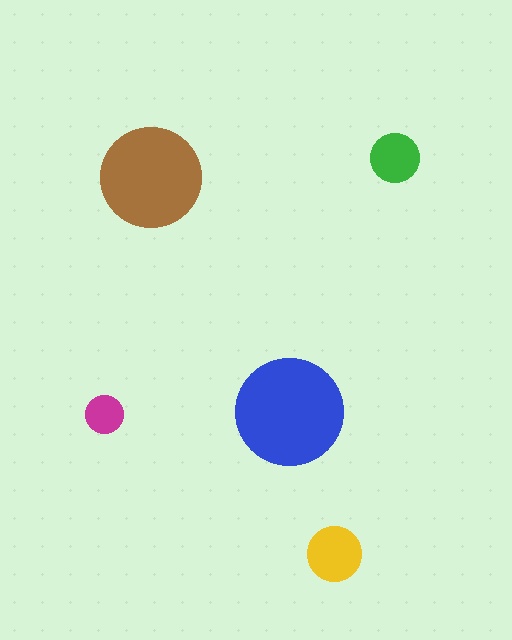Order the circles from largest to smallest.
the blue one, the brown one, the yellow one, the green one, the magenta one.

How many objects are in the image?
There are 5 objects in the image.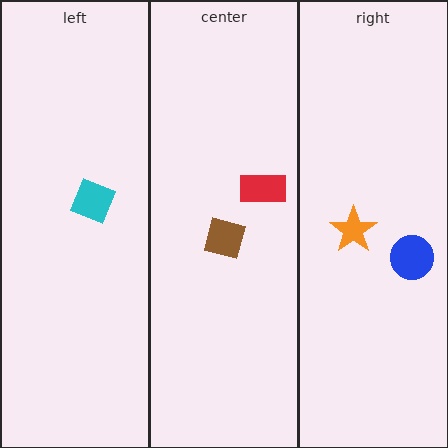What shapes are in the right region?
The orange star, the blue circle.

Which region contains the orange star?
The right region.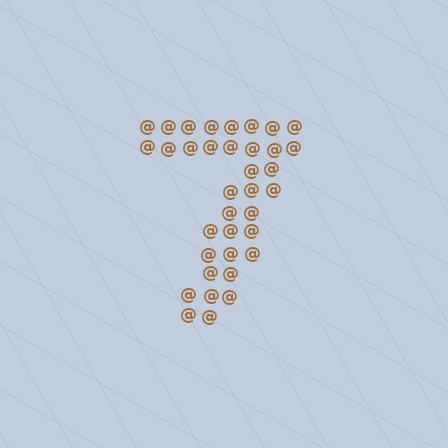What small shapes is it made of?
It is made of small at signs.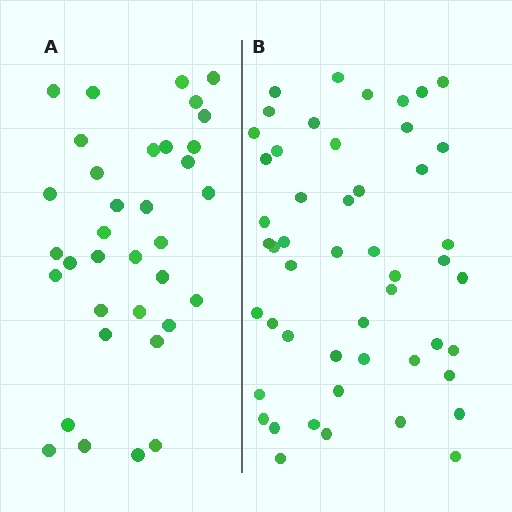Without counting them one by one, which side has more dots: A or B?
Region B (the right region) has more dots.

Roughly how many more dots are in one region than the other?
Region B has approximately 15 more dots than region A.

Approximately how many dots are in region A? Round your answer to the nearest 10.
About 40 dots. (The exact count is 35, which rounds to 40.)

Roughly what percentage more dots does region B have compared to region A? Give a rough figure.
About 45% more.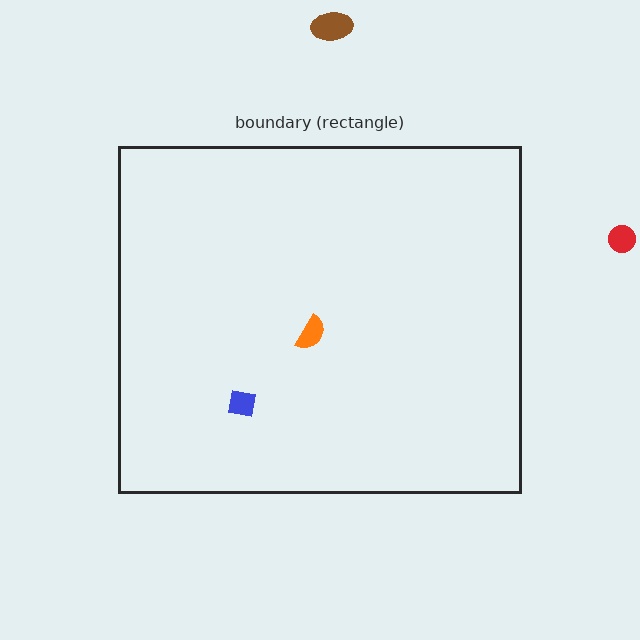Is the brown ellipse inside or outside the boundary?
Outside.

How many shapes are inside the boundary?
2 inside, 2 outside.